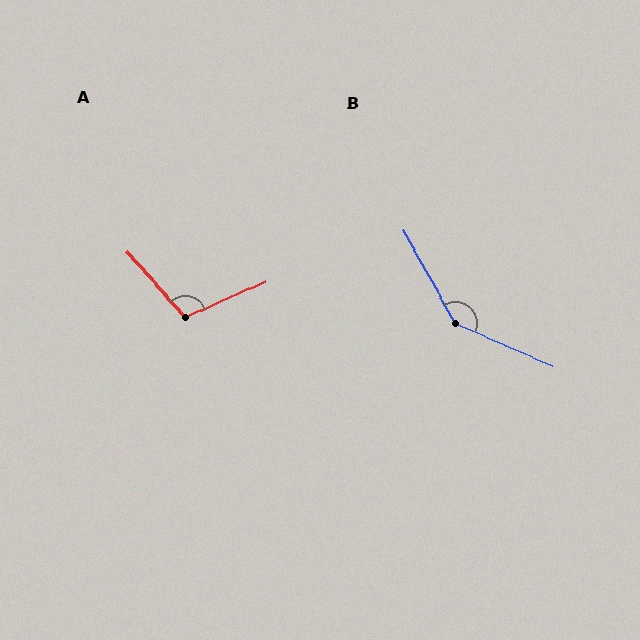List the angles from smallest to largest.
A (108°), B (143°).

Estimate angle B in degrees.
Approximately 143 degrees.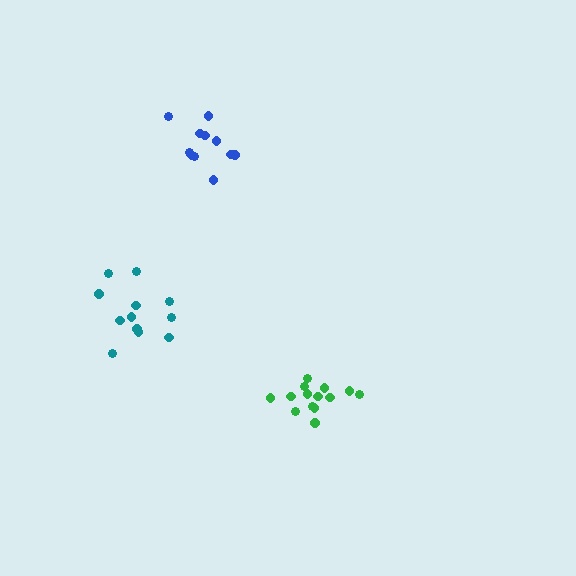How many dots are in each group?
Group 1: 11 dots, Group 2: 14 dots, Group 3: 12 dots (37 total).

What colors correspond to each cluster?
The clusters are colored: blue, green, teal.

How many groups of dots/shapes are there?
There are 3 groups.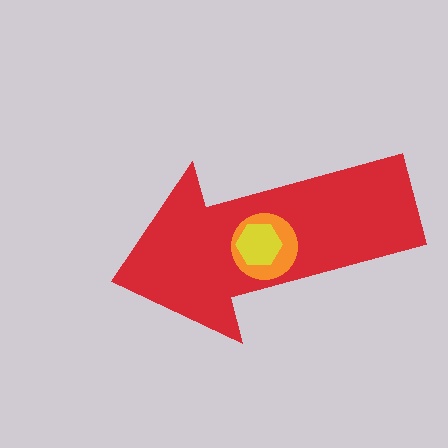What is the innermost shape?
The yellow hexagon.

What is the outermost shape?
The red arrow.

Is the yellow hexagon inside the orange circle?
Yes.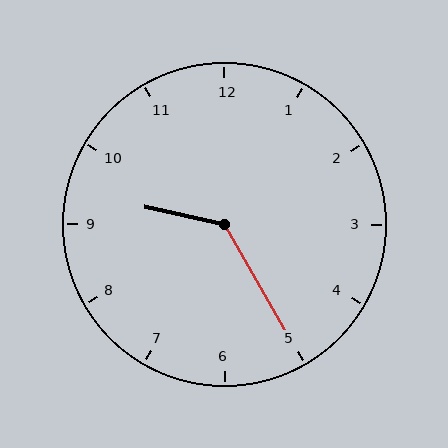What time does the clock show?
9:25.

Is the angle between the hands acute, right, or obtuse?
It is obtuse.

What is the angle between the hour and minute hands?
Approximately 132 degrees.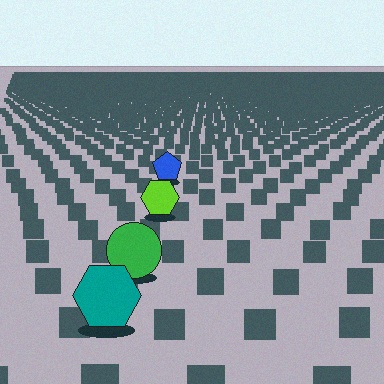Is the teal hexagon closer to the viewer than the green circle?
Yes. The teal hexagon is closer — you can tell from the texture gradient: the ground texture is coarser near it.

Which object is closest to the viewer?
The teal hexagon is closest. The texture marks near it are larger and more spread out.